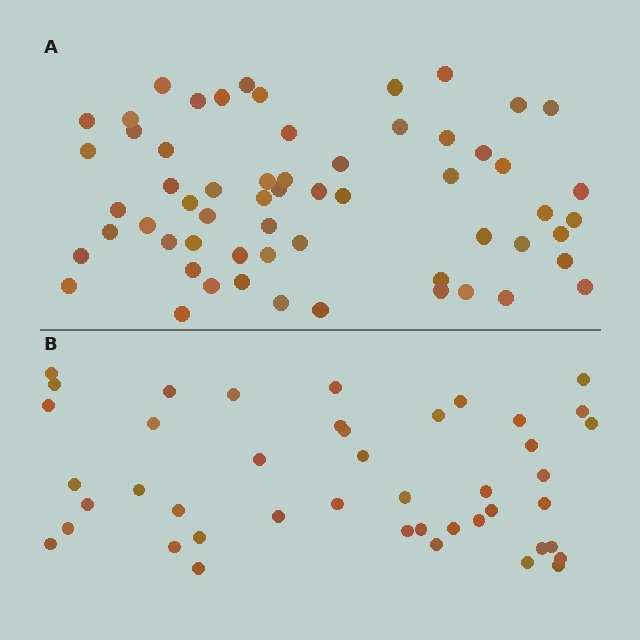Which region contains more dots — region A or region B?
Region A (the top region) has more dots.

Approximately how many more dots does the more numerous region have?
Region A has approximately 15 more dots than region B.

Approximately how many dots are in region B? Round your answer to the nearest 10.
About 40 dots. (The exact count is 44, which rounds to 40.)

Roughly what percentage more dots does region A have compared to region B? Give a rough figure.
About 35% more.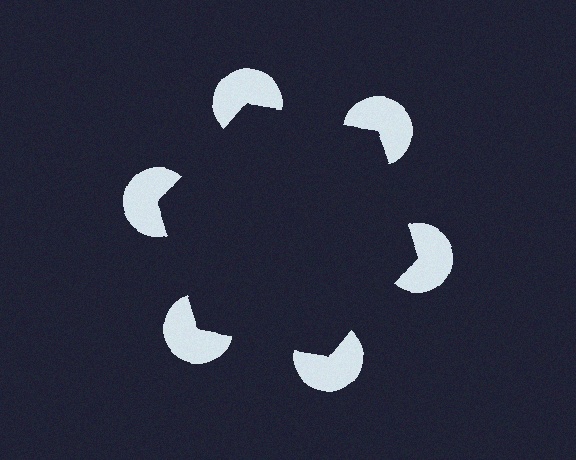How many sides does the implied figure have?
6 sides.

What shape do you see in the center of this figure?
An illusory hexagon — its edges are inferred from the aligned wedge cuts in the pac-man discs, not physically drawn.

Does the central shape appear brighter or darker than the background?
It typically appears slightly darker than the background, even though no actual brightness change is drawn.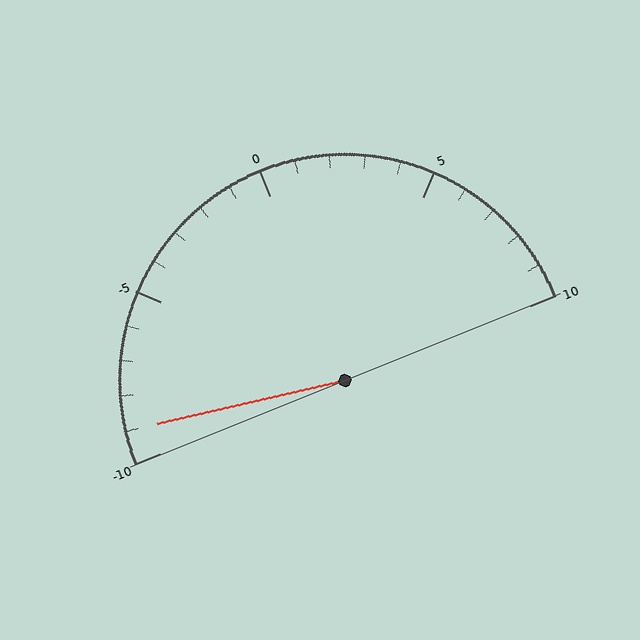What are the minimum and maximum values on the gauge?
The gauge ranges from -10 to 10.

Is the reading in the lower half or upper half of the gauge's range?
The reading is in the lower half of the range (-10 to 10).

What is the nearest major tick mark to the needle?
The nearest major tick mark is -10.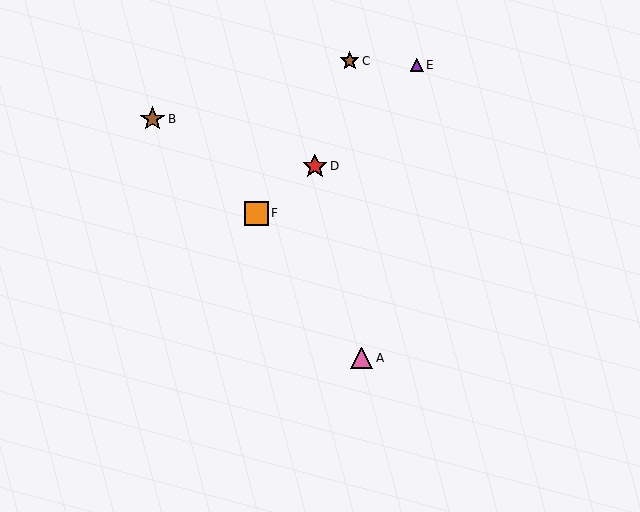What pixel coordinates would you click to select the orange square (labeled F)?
Click at (256, 213) to select the orange square F.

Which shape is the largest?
The brown star (labeled B) is the largest.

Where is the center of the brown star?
The center of the brown star is at (350, 61).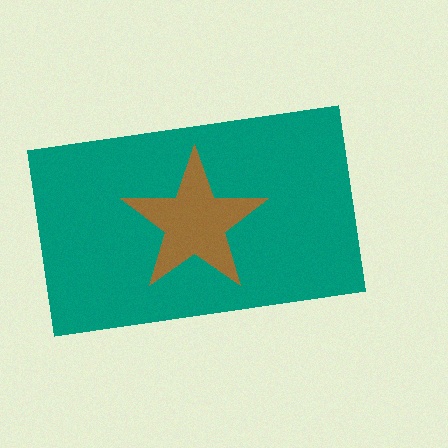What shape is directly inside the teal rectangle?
The brown star.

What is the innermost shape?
The brown star.